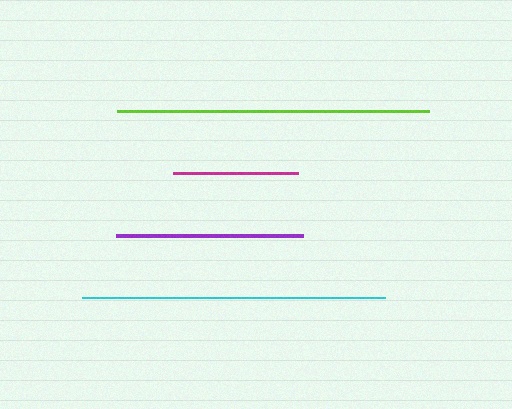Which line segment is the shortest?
The magenta line is the shortest at approximately 125 pixels.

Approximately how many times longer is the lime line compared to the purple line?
The lime line is approximately 1.7 times the length of the purple line.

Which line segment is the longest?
The lime line is the longest at approximately 312 pixels.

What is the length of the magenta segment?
The magenta segment is approximately 125 pixels long.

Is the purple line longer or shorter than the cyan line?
The cyan line is longer than the purple line.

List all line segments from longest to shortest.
From longest to shortest: lime, cyan, purple, magenta.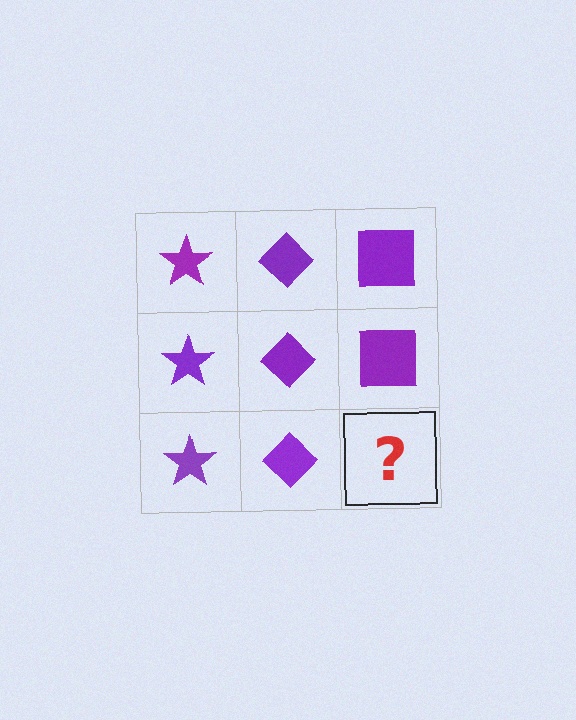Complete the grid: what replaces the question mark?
The question mark should be replaced with a purple square.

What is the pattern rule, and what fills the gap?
The rule is that each column has a consistent shape. The gap should be filled with a purple square.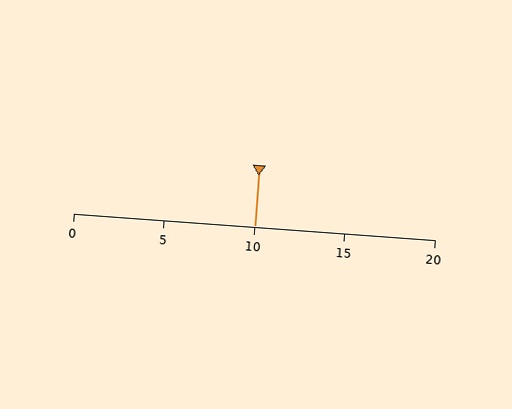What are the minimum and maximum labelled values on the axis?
The axis runs from 0 to 20.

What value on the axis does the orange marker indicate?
The marker indicates approximately 10.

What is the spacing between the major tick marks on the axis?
The major ticks are spaced 5 apart.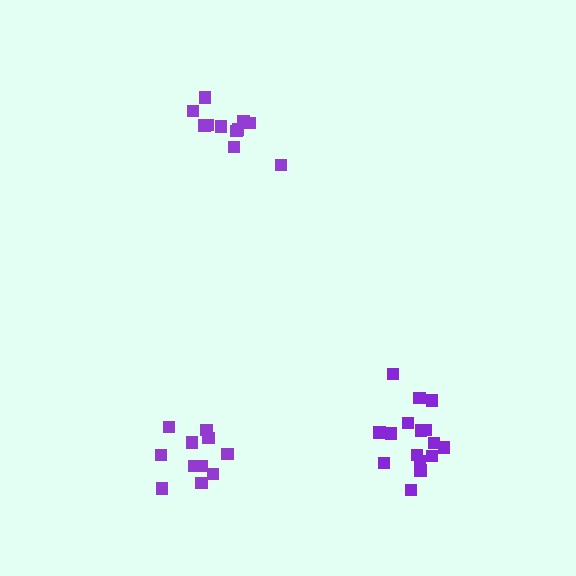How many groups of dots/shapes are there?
There are 3 groups.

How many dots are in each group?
Group 1: 12 dots, Group 2: 16 dots, Group 3: 11 dots (39 total).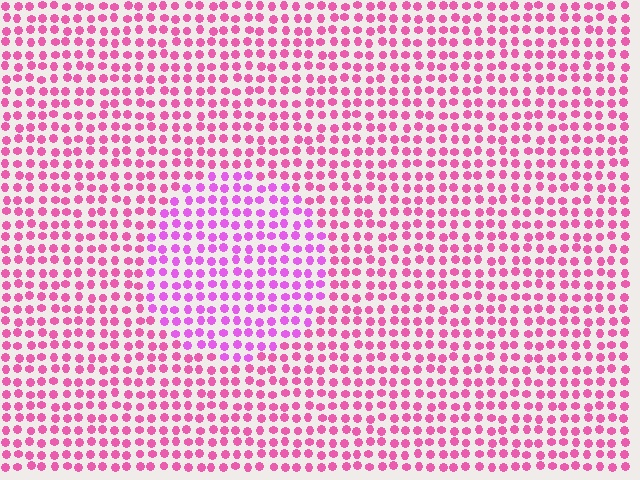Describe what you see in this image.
The image is filled with small pink elements in a uniform arrangement. A circle-shaped region is visible where the elements are tinted to a slightly different hue, forming a subtle color boundary.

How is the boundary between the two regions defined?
The boundary is defined purely by a slight shift in hue (about 28 degrees). Spacing, size, and orientation are identical on both sides.